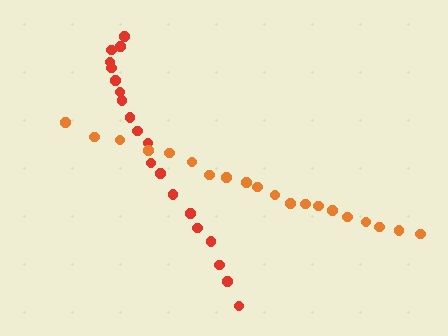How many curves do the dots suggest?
There are 2 distinct paths.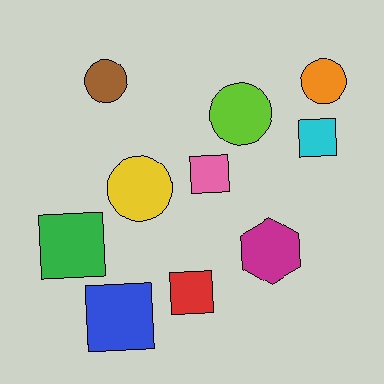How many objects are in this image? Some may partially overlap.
There are 10 objects.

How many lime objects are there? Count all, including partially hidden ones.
There is 1 lime object.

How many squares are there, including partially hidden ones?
There are 5 squares.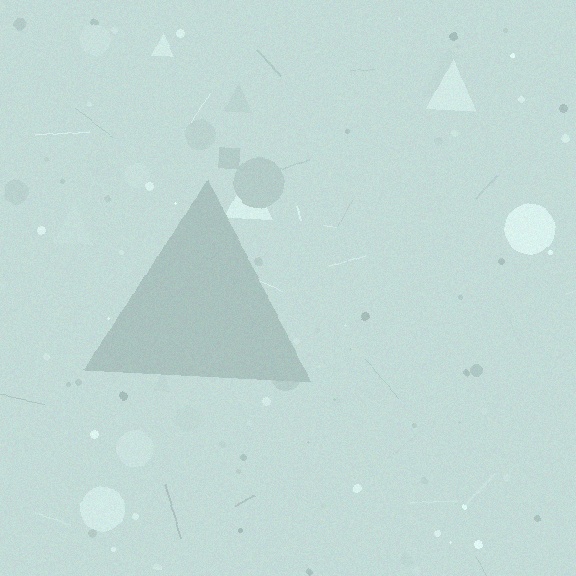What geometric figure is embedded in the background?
A triangle is embedded in the background.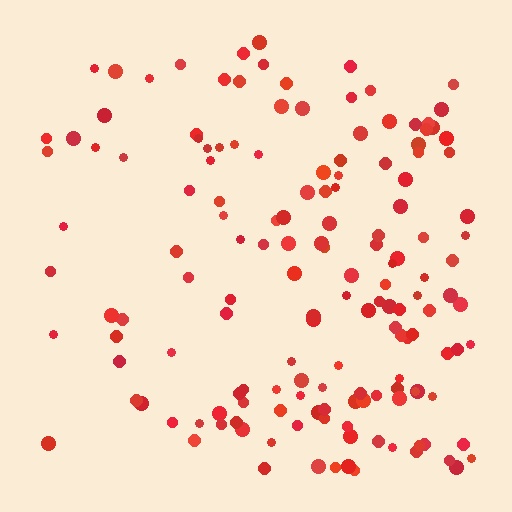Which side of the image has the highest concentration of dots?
The right.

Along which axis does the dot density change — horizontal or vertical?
Horizontal.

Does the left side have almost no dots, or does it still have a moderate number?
Still a moderate number, just noticeably fewer than the right.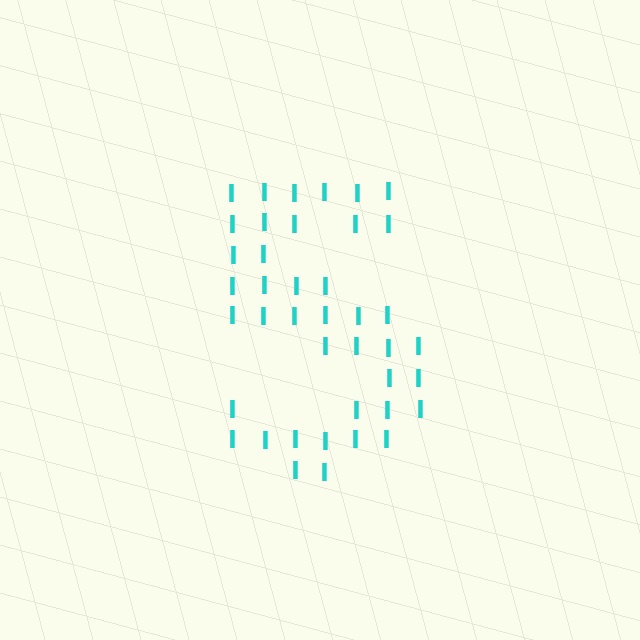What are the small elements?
The small elements are letter I's.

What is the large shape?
The large shape is the letter S.